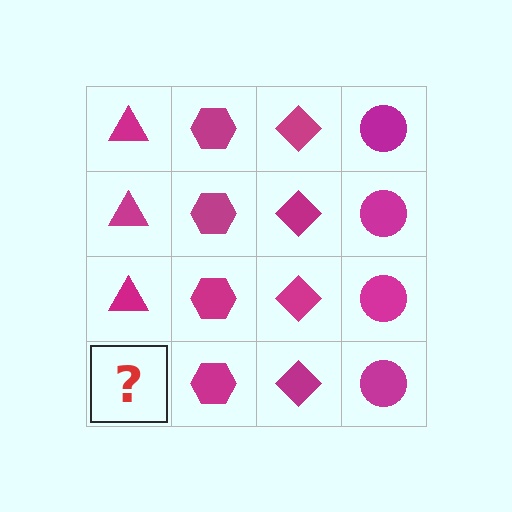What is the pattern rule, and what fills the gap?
The rule is that each column has a consistent shape. The gap should be filled with a magenta triangle.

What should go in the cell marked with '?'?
The missing cell should contain a magenta triangle.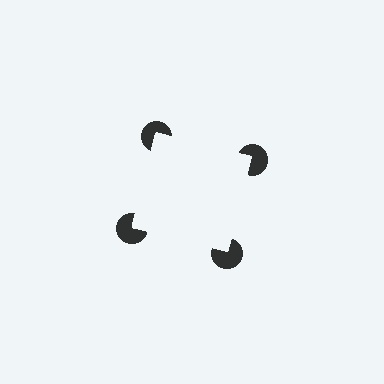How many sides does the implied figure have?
4 sides.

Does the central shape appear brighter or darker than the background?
It typically appears slightly brighter than the background, even though no actual brightness change is drawn.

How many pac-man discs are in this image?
There are 4 — one at each vertex of the illusory square.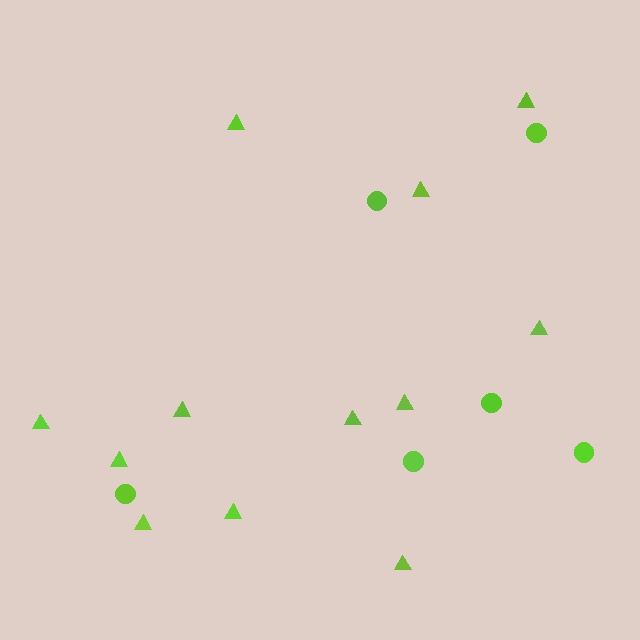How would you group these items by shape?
There are 2 groups: one group of triangles (12) and one group of circles (6).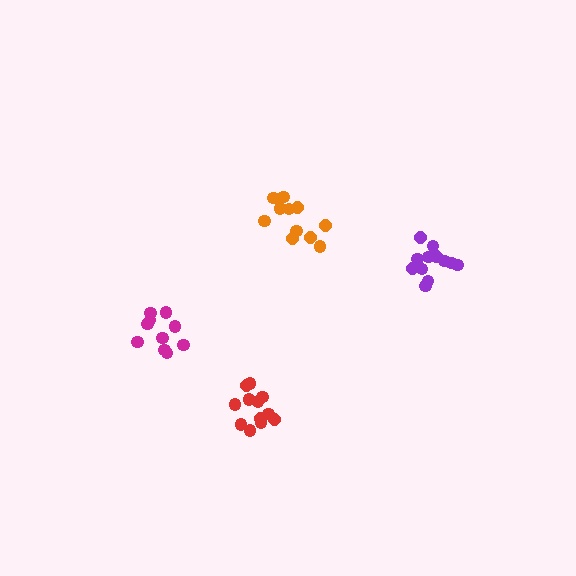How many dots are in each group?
Group 1: 11 dots, Group 2: 10 dots, Group 3: 12 dots, Group 4: 13 dots (46 total).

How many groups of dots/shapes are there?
There are 4 groups.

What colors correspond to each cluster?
The clusters are colored: orange, magenta, purple, red.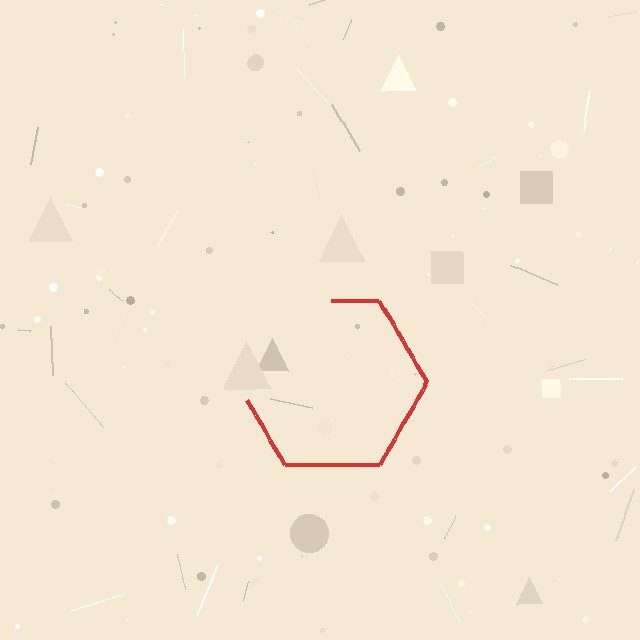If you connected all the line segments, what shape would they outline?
They would outline a hexagon.